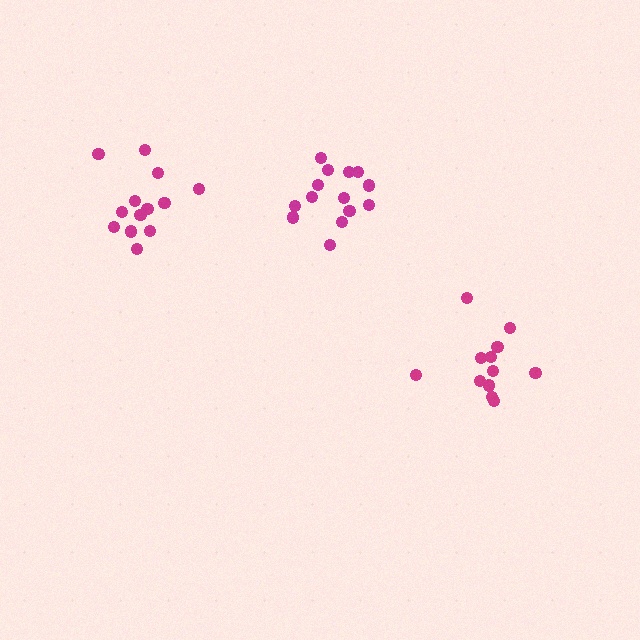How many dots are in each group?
Group 1: 13 dots, Group 2: 12 dots, Group 3: 14 dots (39 total).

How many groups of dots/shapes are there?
There are 3 groups.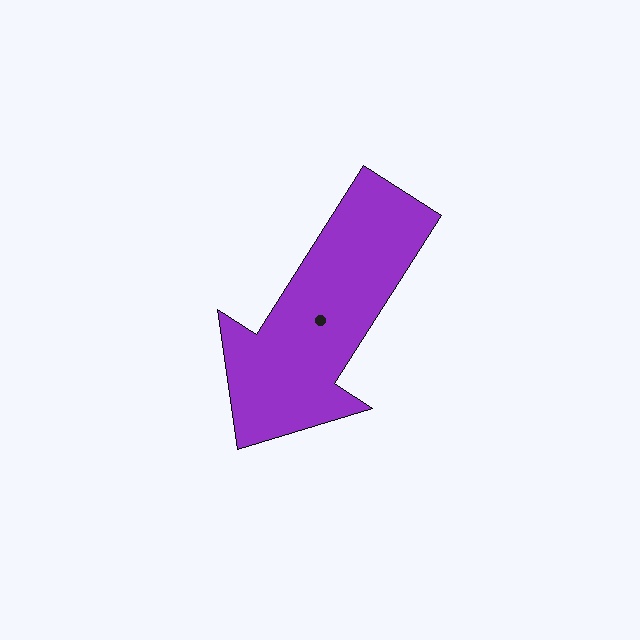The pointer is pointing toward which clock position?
Roughly 7 o'clock.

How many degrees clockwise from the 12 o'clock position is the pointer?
Approximately 212 degrees.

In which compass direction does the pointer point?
Southwest.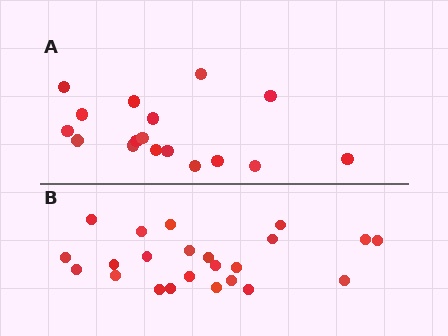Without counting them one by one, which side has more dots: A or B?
Region B (the bottom region) has more dots.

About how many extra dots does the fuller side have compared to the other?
Region B has about 6 more dots than region A.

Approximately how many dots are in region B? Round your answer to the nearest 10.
About 20 dots. (The exact count is 23, which rounds to 20.)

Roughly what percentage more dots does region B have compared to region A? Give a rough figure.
About 35% more.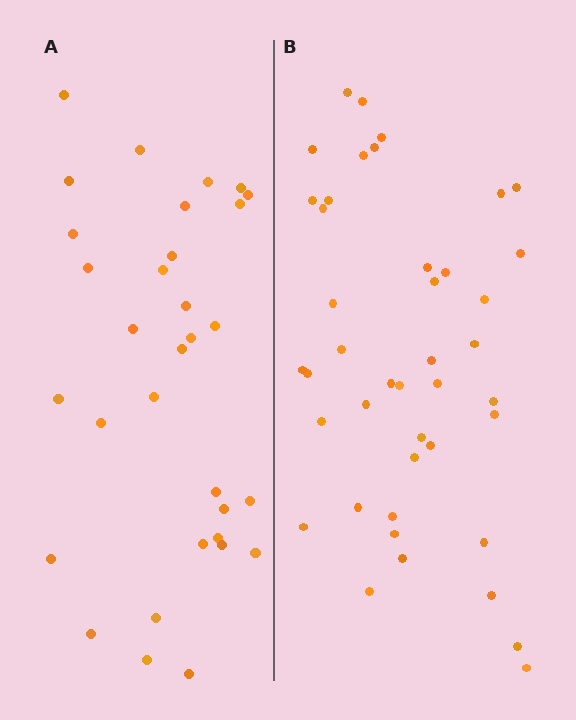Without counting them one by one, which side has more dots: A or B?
Region B (the right region) has more dots.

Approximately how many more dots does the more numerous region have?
Region B has roughly 10 or so more dots than region A.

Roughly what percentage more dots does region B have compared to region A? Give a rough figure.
About 30% more.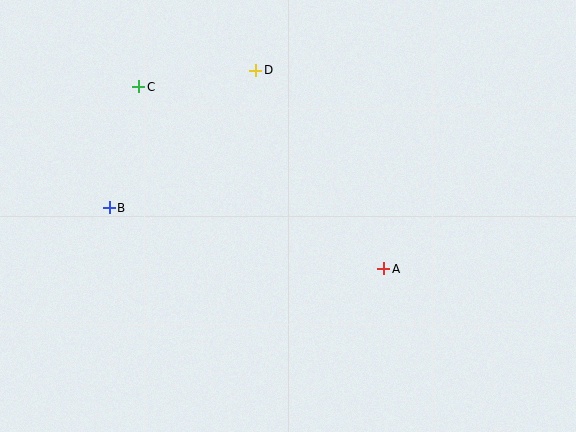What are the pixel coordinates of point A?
Point A is at (384, 269).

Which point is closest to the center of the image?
Point A at (384, 269) is closest to the center.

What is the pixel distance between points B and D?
The distance between B and D is 201 pixels.